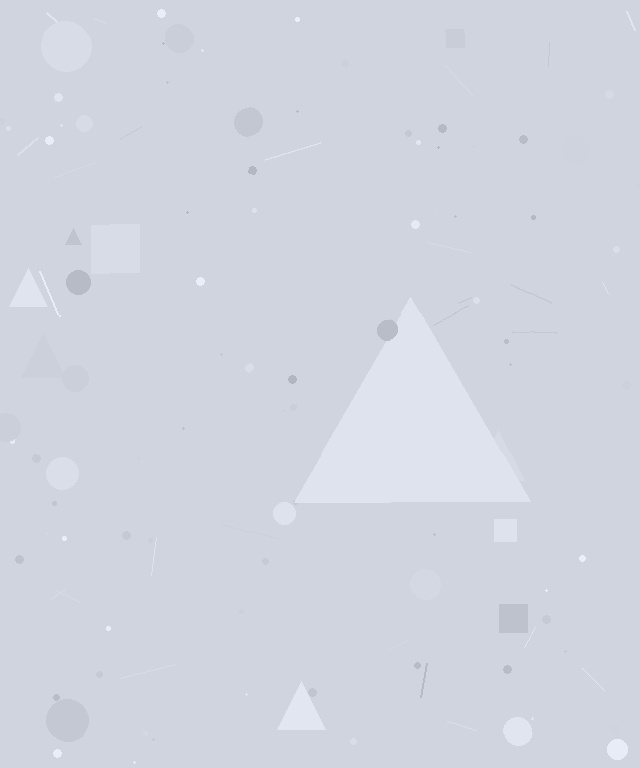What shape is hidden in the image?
A triangle is hidden in the image.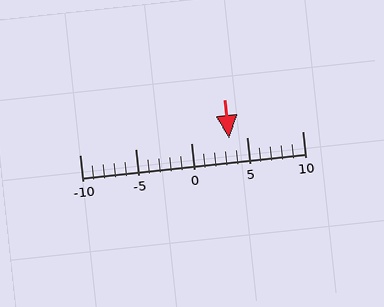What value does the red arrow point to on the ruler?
The red arrow points to approximately 3.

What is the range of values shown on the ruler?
The ruler shows values from -10 to 10.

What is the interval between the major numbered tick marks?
The major tick marks are spaced 5 units apart.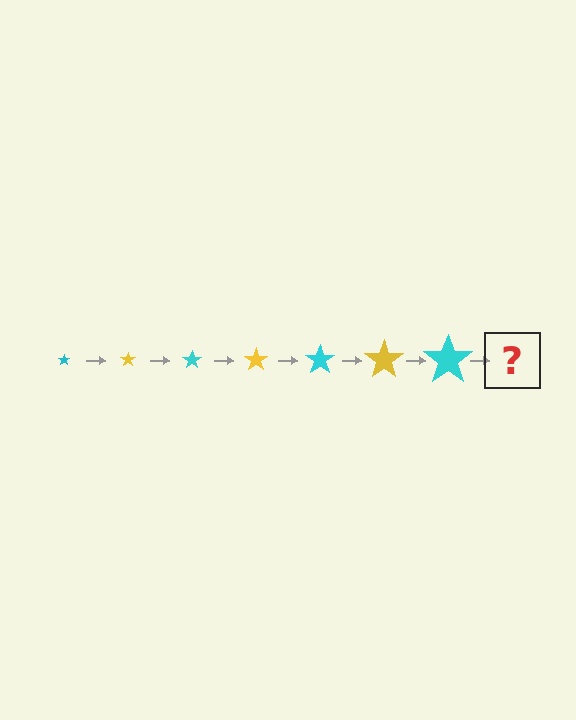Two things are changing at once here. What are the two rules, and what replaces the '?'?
The two rules are that the star grows larger each step and the color cycles through cyan and yellow. The '?' should be a yellow star, larger than the previous one.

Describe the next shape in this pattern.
It should be a yellow star, larger than the previous one.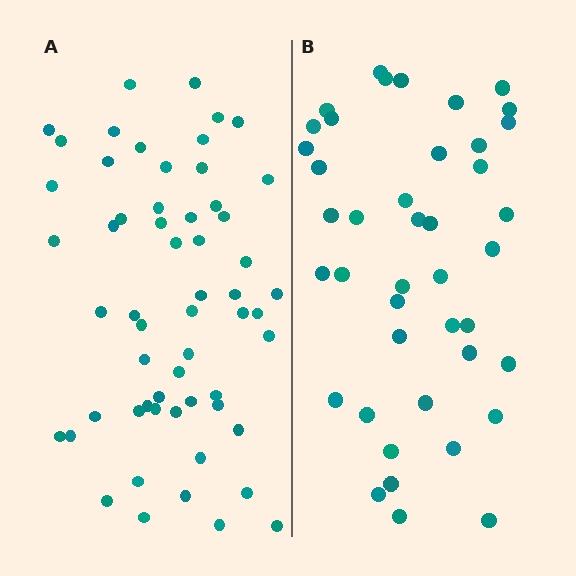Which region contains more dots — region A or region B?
Region A (the left region) has more dots.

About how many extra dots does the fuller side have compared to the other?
Region A has approximately 15 more dots than region B.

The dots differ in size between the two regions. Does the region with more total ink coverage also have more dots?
No. Region B has more total ink coverage because its dots are larger, but region A actually contains more individual dots. Total area can be misleading — the number of items is what matters here.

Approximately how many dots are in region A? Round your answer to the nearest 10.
About 60 dots. (The exact count is 58, which rounds to 60.)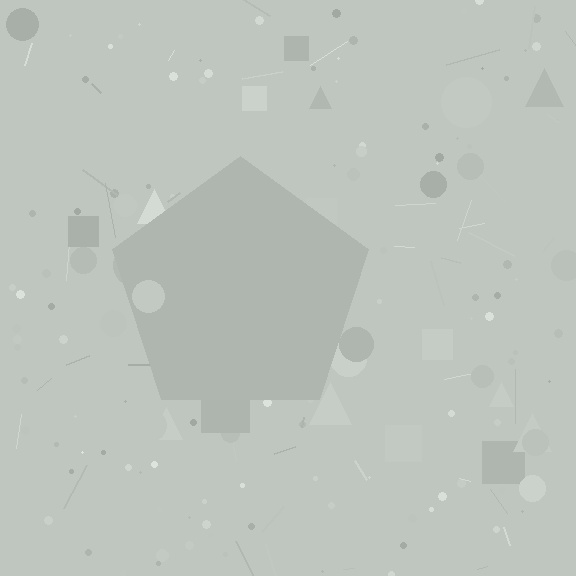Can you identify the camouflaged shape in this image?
The camouflaged shape is a pentagon.